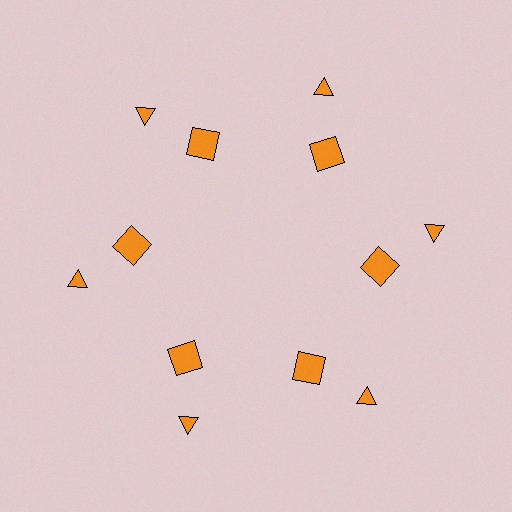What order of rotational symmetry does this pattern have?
This pattern has 6-fold rotational symmetry.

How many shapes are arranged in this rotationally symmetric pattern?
There are 12 shapes, arranged in 6 groups of 2.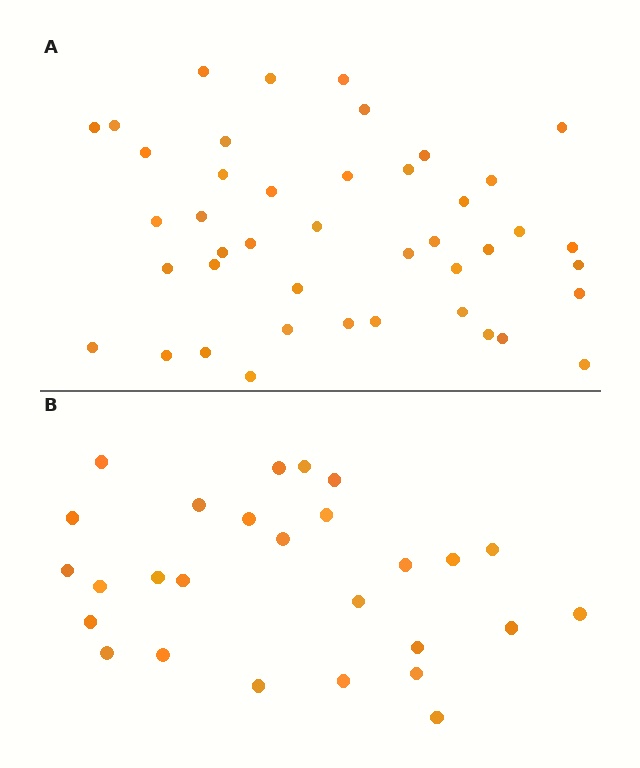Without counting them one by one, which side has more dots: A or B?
Region A (the top region) has more dots.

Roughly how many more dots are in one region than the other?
Region A has approximately 15 more dots than region B.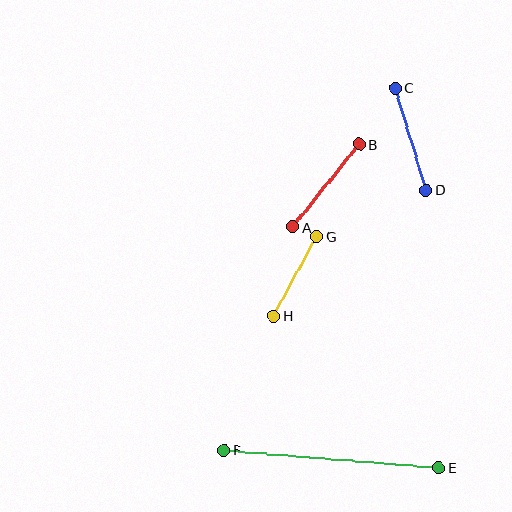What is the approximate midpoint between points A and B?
The midpoint is at approximately (326, 186) pixels.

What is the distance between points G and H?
The distance is approximately 91 pixels.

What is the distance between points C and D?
The distance is approximately 106 pixels.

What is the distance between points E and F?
The distance is approximately 215 pixels.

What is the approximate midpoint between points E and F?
The midpoint is at approximately (331, 459) pixels.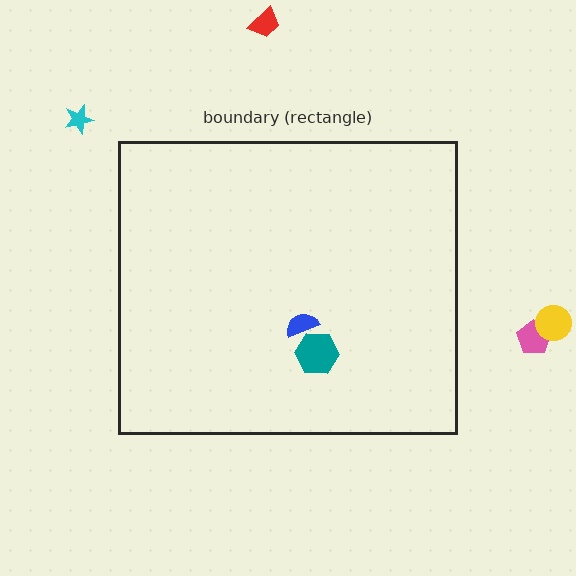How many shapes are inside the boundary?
2 inside, 4 outside.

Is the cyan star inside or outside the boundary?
Outside.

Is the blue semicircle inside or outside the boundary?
Inside.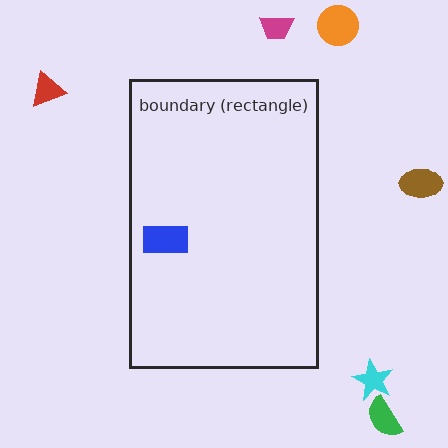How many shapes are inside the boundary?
1 inside, 6 outside.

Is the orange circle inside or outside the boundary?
Outside.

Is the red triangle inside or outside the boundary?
Outside.